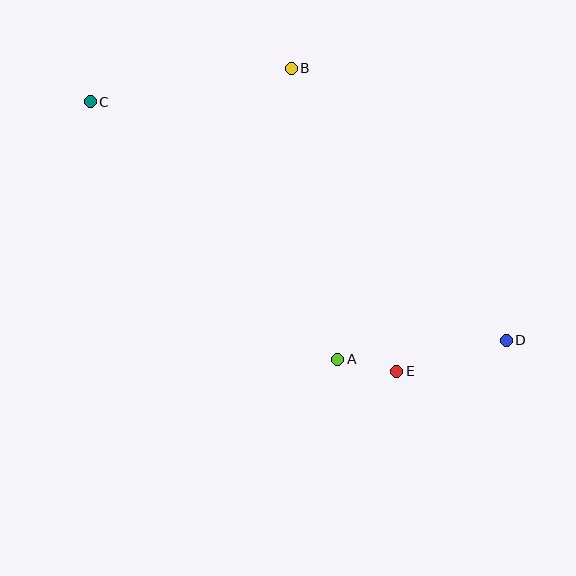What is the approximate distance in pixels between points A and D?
The distance between A and D is approximately 170 pixels.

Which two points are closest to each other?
Points A and E are closest to each other.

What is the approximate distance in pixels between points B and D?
The distance between B and D is approximately 347 pixels.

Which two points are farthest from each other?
Points C and D are farthest from each other.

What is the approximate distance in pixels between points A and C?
The distance between A and C is approximately 357 pixels.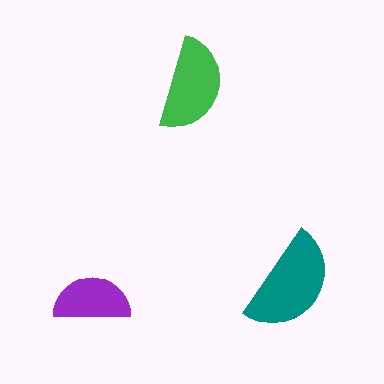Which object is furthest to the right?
The teal semicircle is rightmost.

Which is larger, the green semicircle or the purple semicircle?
The green one.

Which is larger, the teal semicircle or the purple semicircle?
The teal one.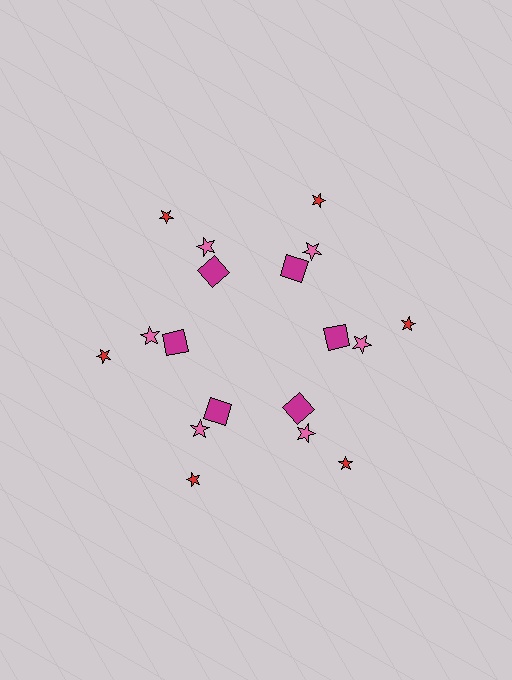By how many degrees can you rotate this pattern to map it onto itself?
The pattern maps onto itself every 60 degrees of rotation.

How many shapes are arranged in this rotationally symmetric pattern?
There are 18 shapes, arranged in 6 groups of 3.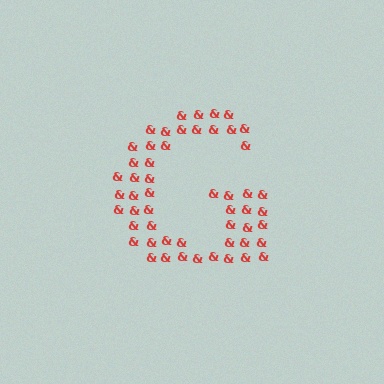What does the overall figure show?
The overall figure shows the letter G.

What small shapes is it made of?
It is made of small ampersands.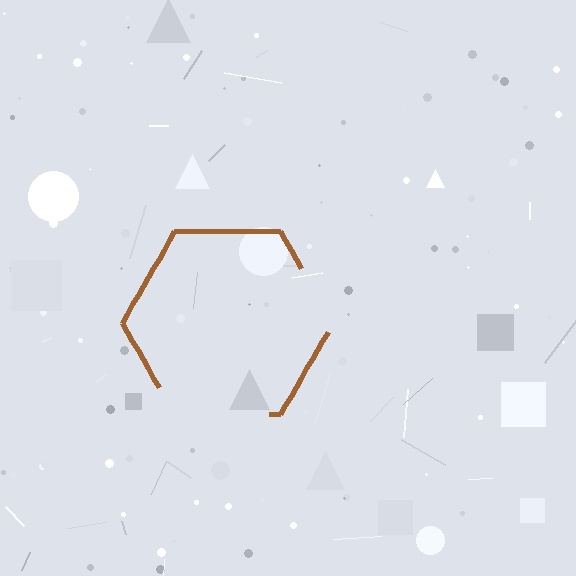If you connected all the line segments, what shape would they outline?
They would outline a hexagon.